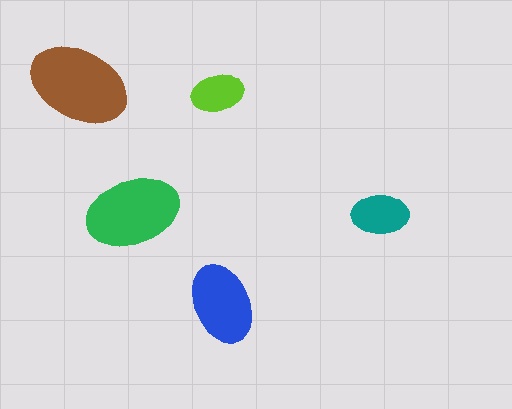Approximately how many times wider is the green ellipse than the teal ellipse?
About 1.5 times wider.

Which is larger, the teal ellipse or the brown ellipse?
The brown one.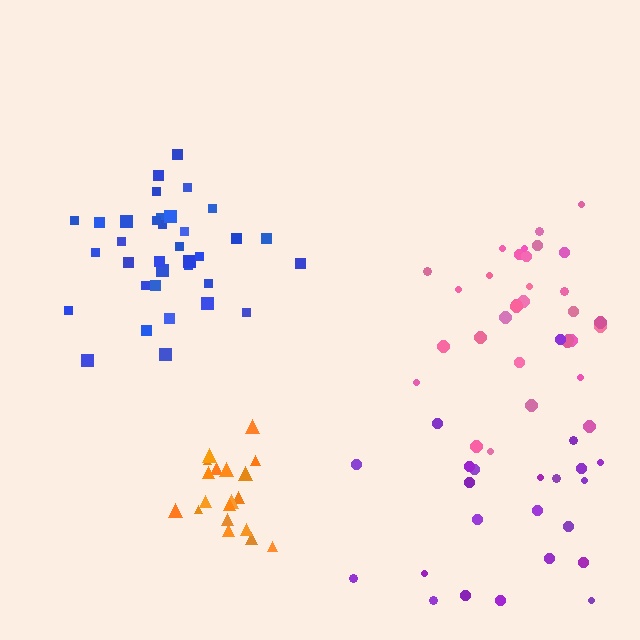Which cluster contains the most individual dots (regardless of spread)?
Blue (35).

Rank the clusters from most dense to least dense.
orange, blue, pink, purple.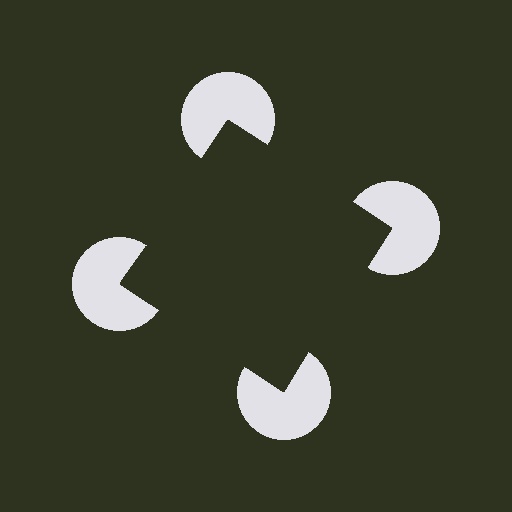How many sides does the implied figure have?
4 sides.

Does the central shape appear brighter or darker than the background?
It typically appears slightly darker than the background, even though no actual brightness change is drawn.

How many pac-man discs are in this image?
There are 4 — one at each vertex of the illusory square.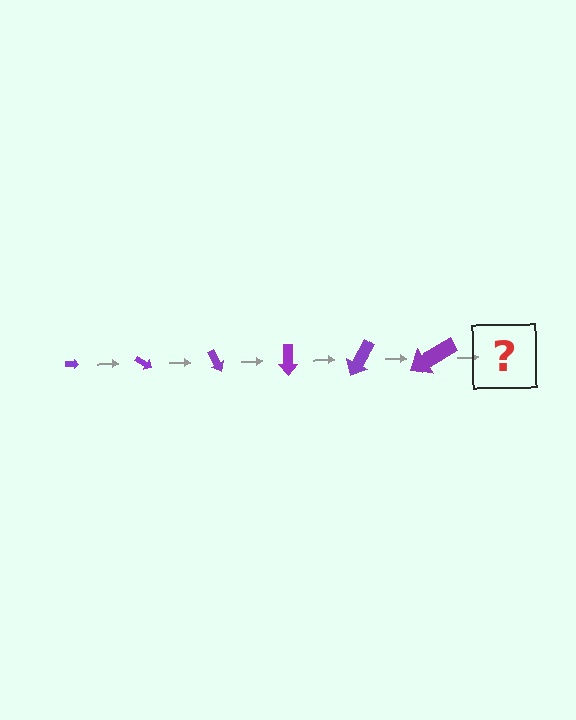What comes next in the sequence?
The next element should be an arrow, larger than the previous one and rotated 180 degrees from the start.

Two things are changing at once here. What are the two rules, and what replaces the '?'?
The two rules are that the arrow grows larger each step and it rotates 30 degrees each step. The '?' should be an arrow, larger than the previous one and rotated 180 degrees from the start.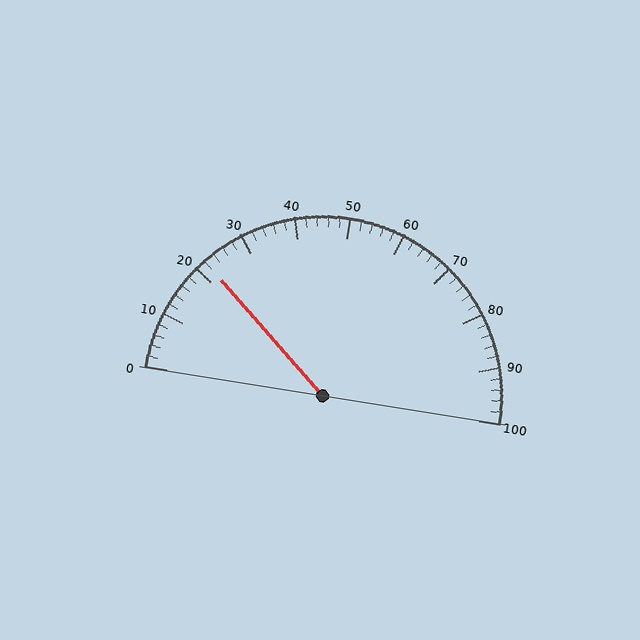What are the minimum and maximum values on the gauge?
The gauge ranges from 0 to 100.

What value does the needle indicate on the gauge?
The needle indicates approximately 22.